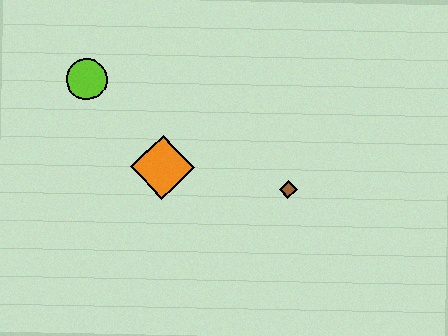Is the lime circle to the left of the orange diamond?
Yes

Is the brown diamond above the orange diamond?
No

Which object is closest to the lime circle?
The orange diamond is closest to the lime circle.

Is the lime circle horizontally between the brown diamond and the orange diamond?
No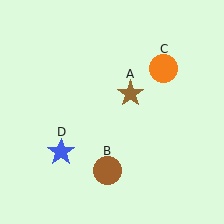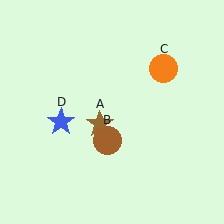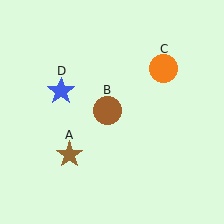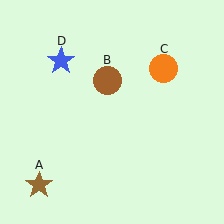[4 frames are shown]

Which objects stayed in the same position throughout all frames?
Orange circle (object C) remained stationary.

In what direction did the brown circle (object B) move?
The brown circle (object B) moved up.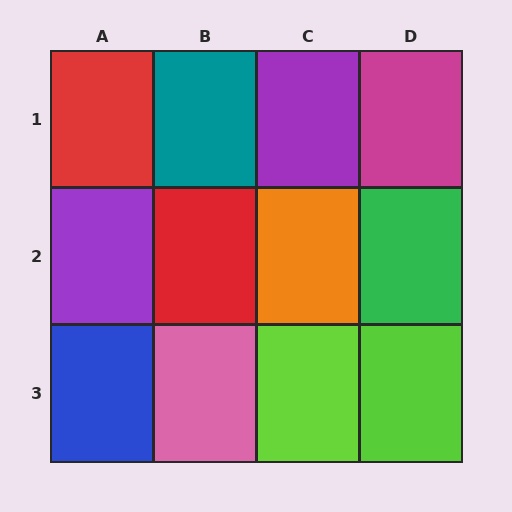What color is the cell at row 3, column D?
Lime.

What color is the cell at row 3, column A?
Blue.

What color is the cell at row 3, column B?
Pink.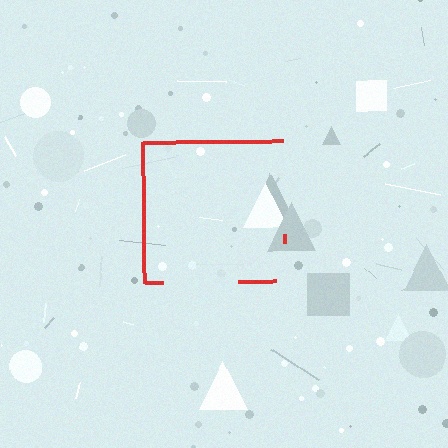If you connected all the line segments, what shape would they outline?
They would outline a square.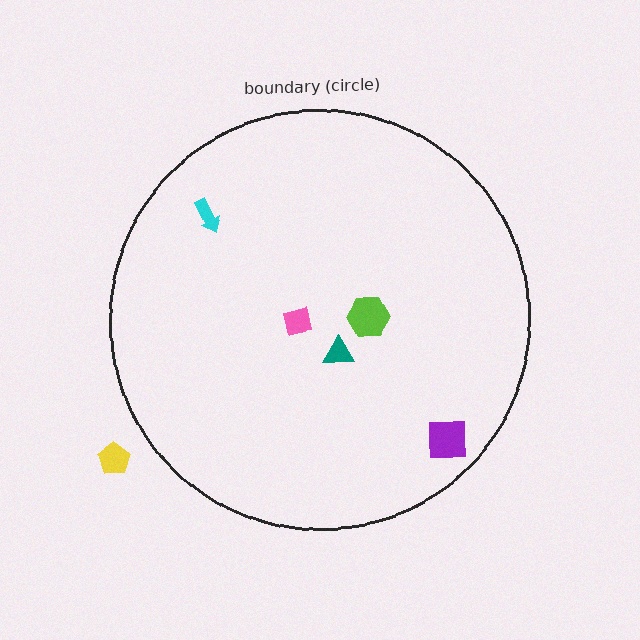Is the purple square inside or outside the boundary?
Inside.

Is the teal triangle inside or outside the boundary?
Inside.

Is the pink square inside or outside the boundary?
Inside.